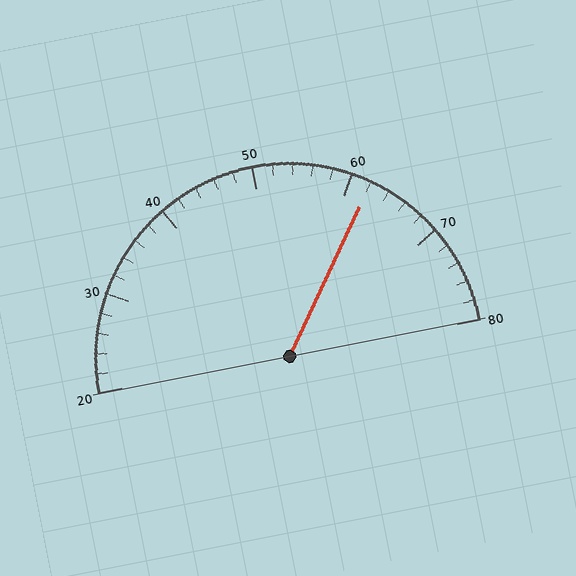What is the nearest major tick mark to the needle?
The nearest major tick mark is 60.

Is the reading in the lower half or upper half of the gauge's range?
The reading is in the upper half of the range (20 to 80).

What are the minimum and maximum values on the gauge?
The gauge ranges from 20 to 80.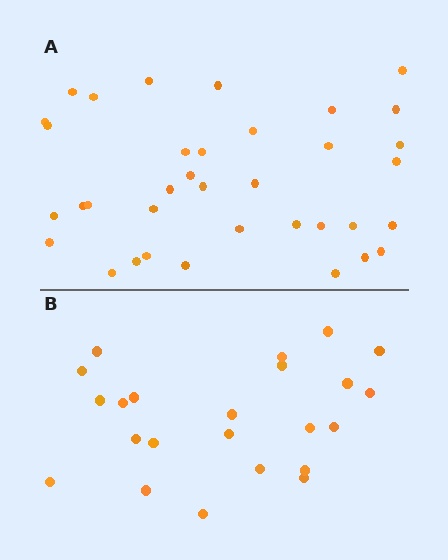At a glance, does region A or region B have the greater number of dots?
Region A (the top region) has more dots.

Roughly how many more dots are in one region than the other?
Region A has approximately 15 more dots than region B.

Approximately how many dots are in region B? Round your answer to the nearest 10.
About 20 dots. (The exact count is 23, which rounds to 20.)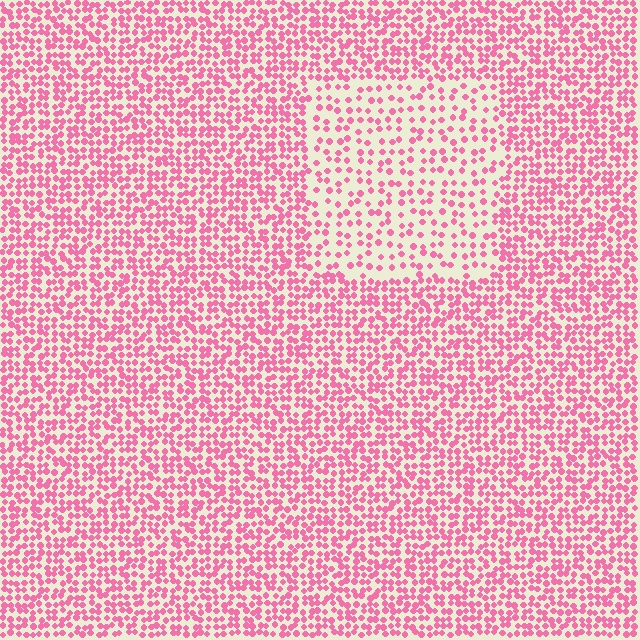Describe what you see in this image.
The image contains small pink elements arranged at two different densities. A rectangle-shaped region is visible where the elements are less densely packed than the surrounding area.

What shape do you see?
I see a rectangle.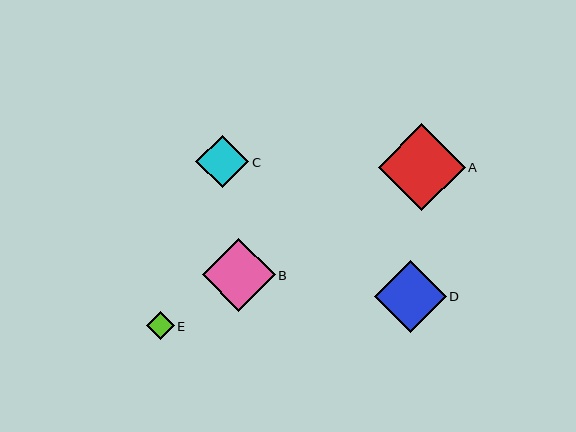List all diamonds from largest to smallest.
From largest to smallest: A, B, D, C, E.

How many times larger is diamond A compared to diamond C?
Diamond A is approximately 1.6 times the size of diamond C.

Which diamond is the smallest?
Diamond E is the smallest with a size of approximately 28 pixels.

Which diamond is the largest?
Diamond A is the largest with a size of approximately 87 pixels.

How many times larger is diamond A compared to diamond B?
Diamond A is approximately 1.2 times the size of diamond B.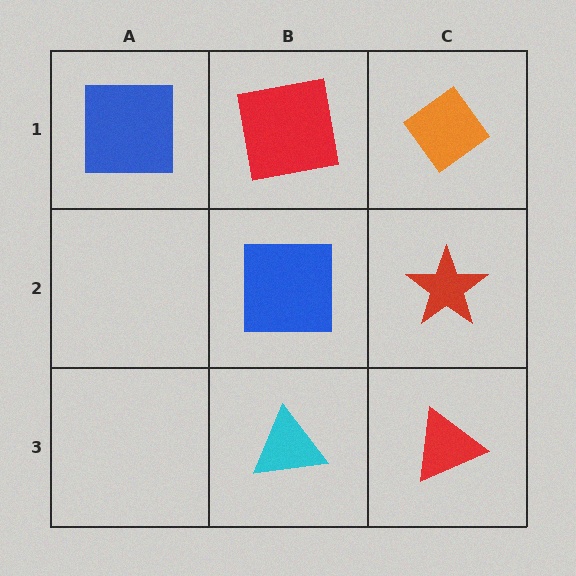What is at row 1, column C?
An orange diamond.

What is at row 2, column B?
A blue square.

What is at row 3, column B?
A cyan triangle.